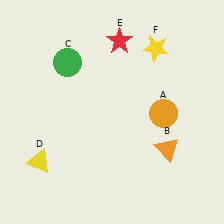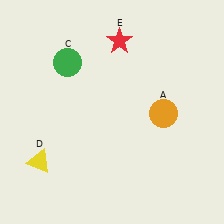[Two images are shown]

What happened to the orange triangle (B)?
The orange triangle (B) was removed in Image 2. It was in the bottom-right area of Image 1.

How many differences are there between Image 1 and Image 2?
There are 2 differences between the two images.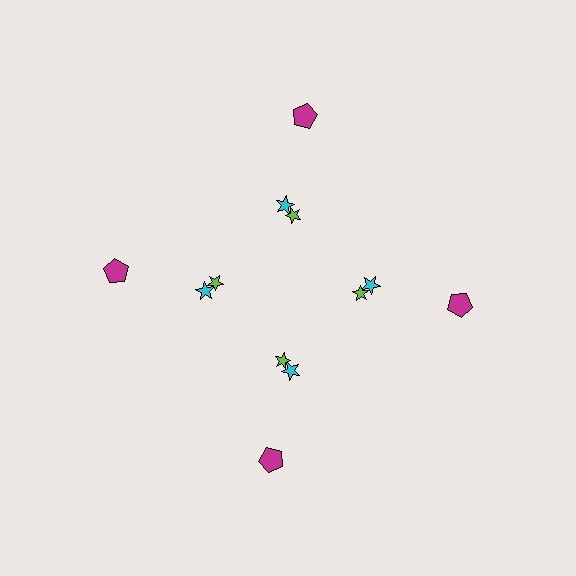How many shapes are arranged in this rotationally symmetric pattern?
There are 12 shapes, arranged in 4 groups of 3.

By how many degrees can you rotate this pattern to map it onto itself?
The pattern maps onto itself every 90 degrees of rotation.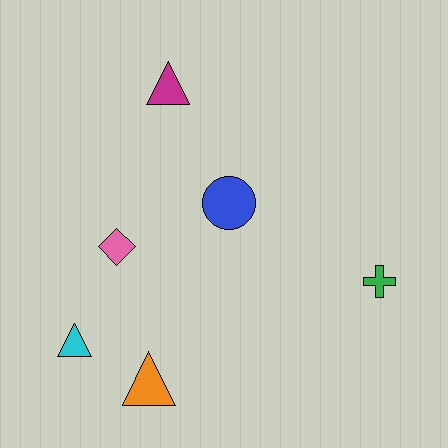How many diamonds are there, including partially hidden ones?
There is 1 diamond.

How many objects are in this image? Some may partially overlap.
There are 6 objects.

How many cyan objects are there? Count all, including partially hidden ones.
There is 1 cyan object.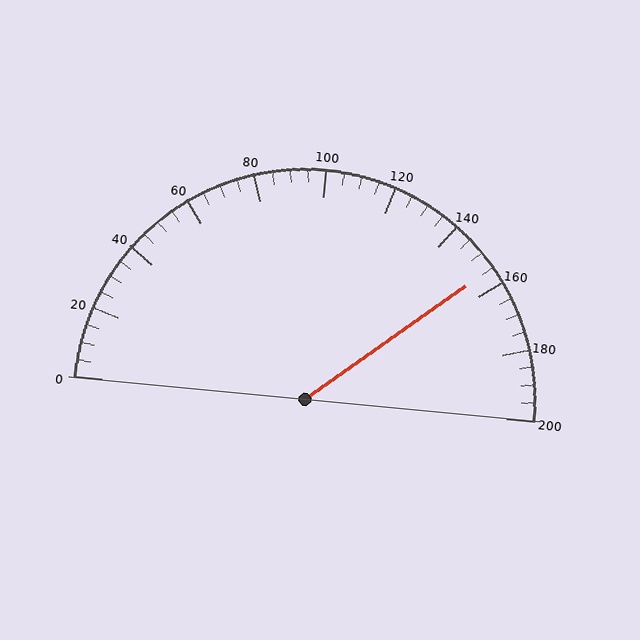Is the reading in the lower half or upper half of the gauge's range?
The reading is in the upper half of the range (0 to 200).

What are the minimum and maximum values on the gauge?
The gauge ranges from 0 to 200.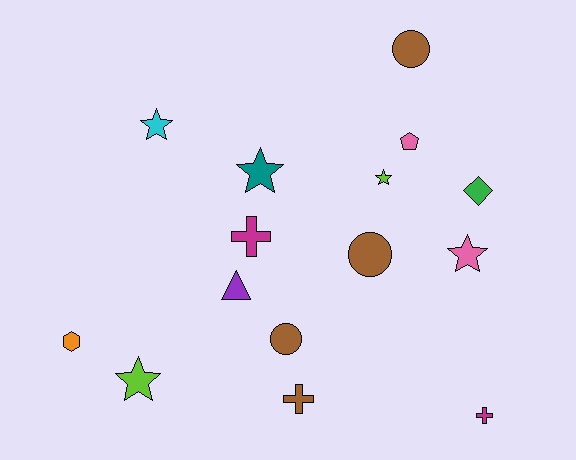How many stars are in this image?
There are 5 stars.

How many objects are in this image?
There are 15 objects.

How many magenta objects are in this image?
There are 2 magenta objects.